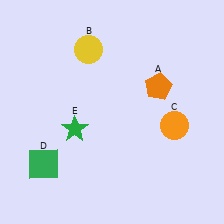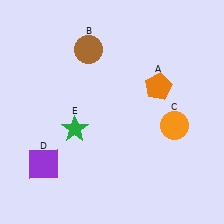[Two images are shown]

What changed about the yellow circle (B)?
In Image 1, B is yellow. In Image 2, it changed to brown.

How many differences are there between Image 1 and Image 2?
There are 2 differences between the two images.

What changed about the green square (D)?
In Image 1, D is green. In Image 2, it changed to purple.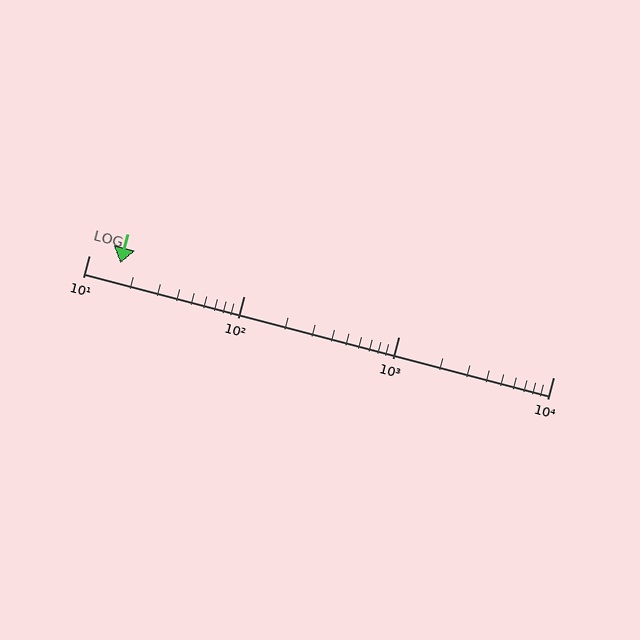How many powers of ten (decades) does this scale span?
The scale spans 3 decades, from 10 to 10000.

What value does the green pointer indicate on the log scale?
The pointer indicates approximately 16.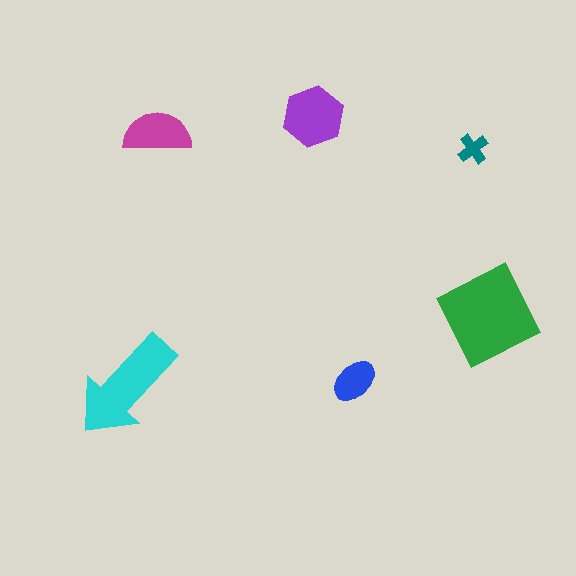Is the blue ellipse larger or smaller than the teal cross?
Larger.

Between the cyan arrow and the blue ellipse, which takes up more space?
The cyan arrow.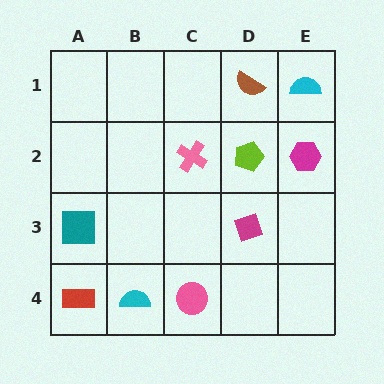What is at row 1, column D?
A brown semicircle.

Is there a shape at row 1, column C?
No, that cell is empty.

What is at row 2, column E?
A magenta hexagon.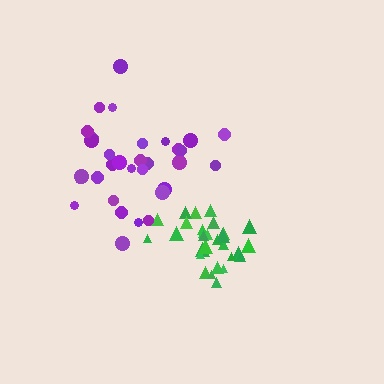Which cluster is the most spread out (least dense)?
Purple.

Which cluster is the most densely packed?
Green.